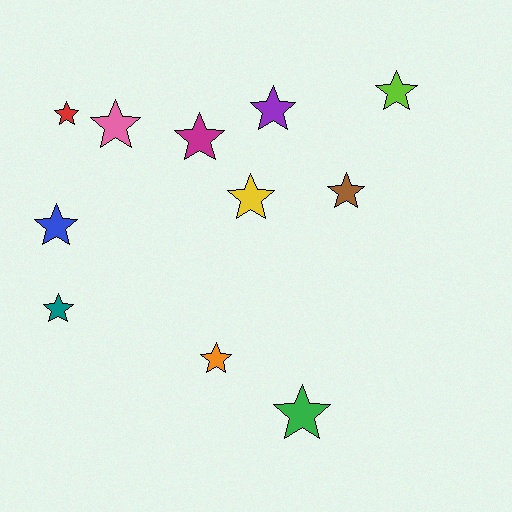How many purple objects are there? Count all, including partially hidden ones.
There is 1 purple object.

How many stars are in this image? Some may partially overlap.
There are 11 stars.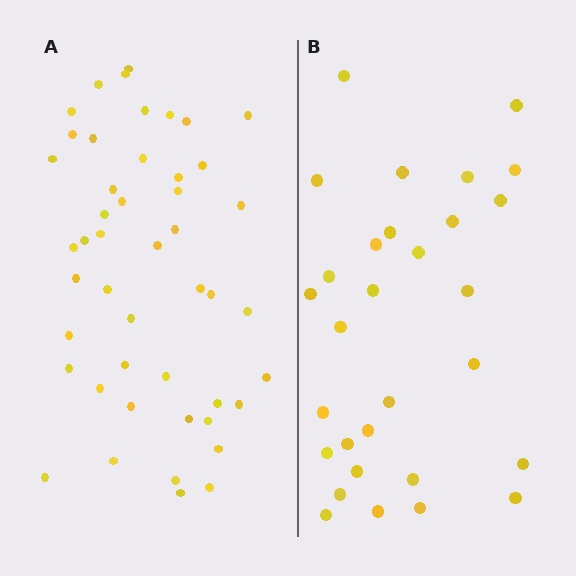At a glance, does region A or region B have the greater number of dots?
Region A (the left region) has more dots.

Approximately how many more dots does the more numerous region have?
Region A has approximately 15 more dots than region B.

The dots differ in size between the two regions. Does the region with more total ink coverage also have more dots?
No. Region B has more total ink coverage because its dots are larger, but region A actually contains more individual dots. Total area can be misleading — the number of items is what matters here.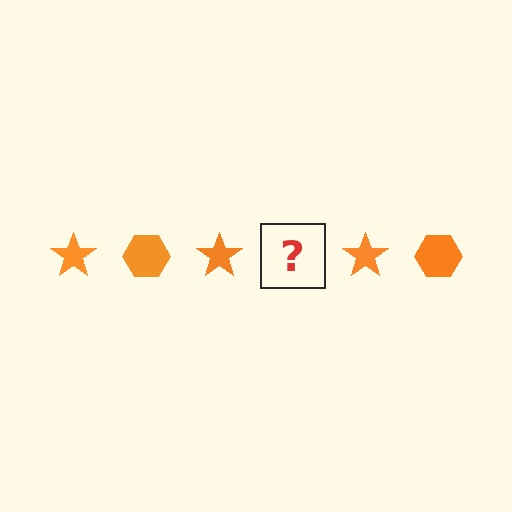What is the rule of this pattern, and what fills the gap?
The rule is that the pattern cycles through star, hexagon shapes in orange. The gap should be filled with an orange hexagon.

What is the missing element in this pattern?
The missing element is an orange hexagon.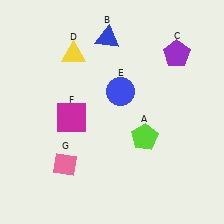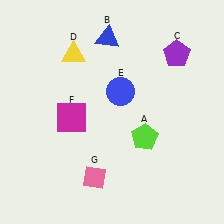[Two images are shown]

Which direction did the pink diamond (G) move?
The pink diamond (G) moved right.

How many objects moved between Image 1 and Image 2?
1 object moved between the two images.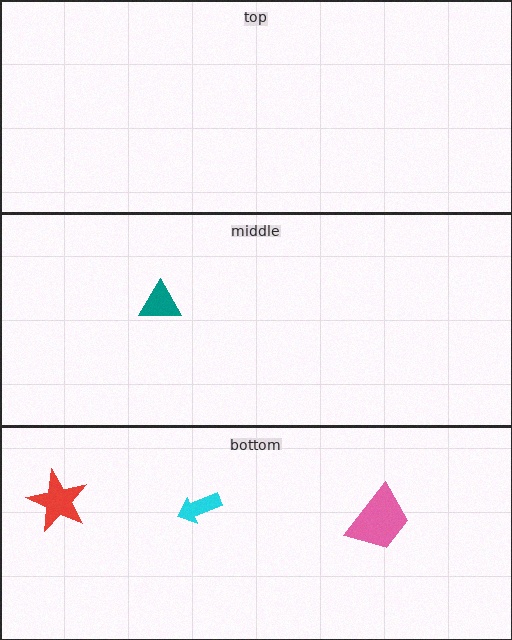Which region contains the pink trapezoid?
The bottom region.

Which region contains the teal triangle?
The middle region.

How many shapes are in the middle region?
1.